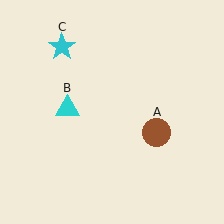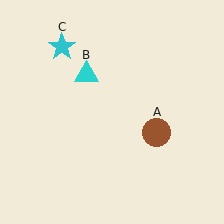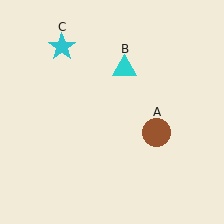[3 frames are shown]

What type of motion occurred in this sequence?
The cyan triangle (object B) rotated clockwise around the center of the scene.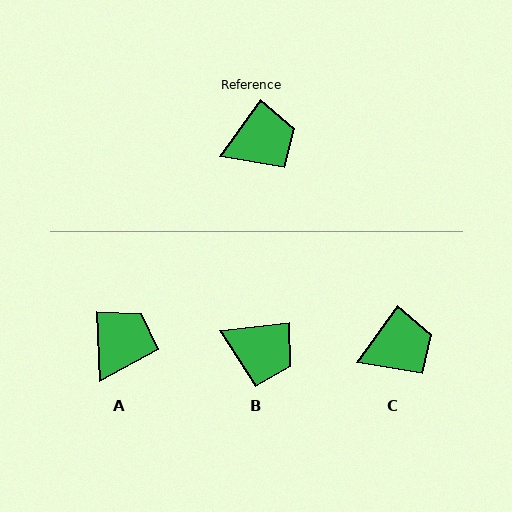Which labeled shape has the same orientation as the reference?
C.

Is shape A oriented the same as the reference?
No, it is off by about 38 degrees.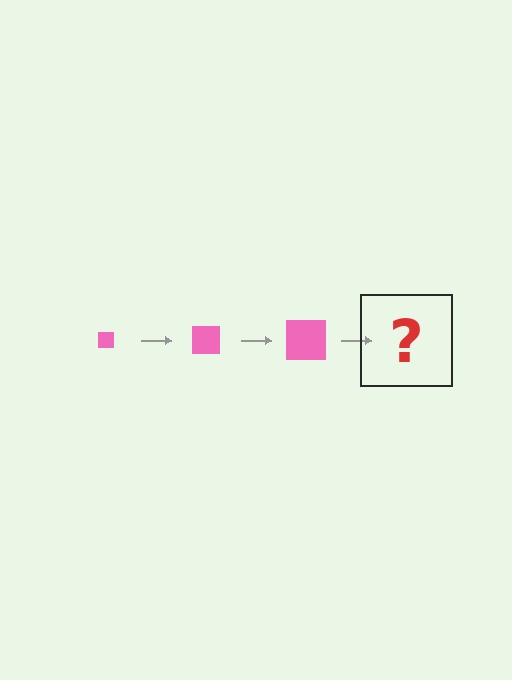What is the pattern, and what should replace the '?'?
The pattern is that the square gets progressively larger each step. The '?' should be a pink square, larger than the previous one.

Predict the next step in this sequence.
The next step is a pink square, larger than the previous one.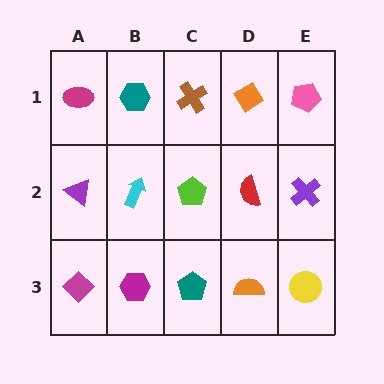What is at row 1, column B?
A teal hexagon.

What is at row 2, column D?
A red semicircle.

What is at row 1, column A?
A magenta ellipse.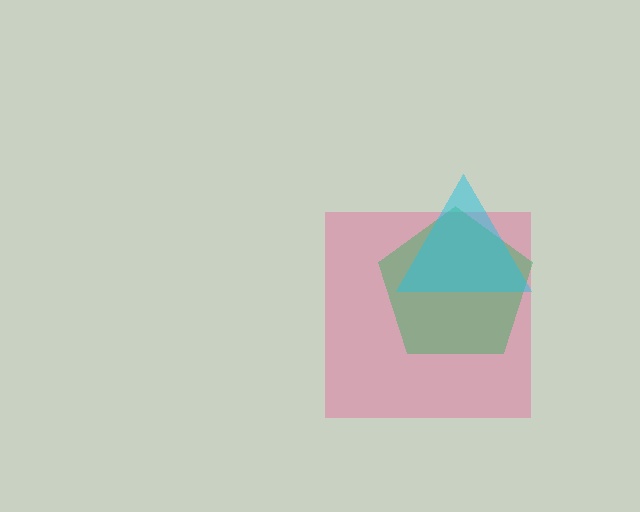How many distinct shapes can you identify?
There are 3 distinct shapes: a pink square, a green pentagon, a cyan triangle.